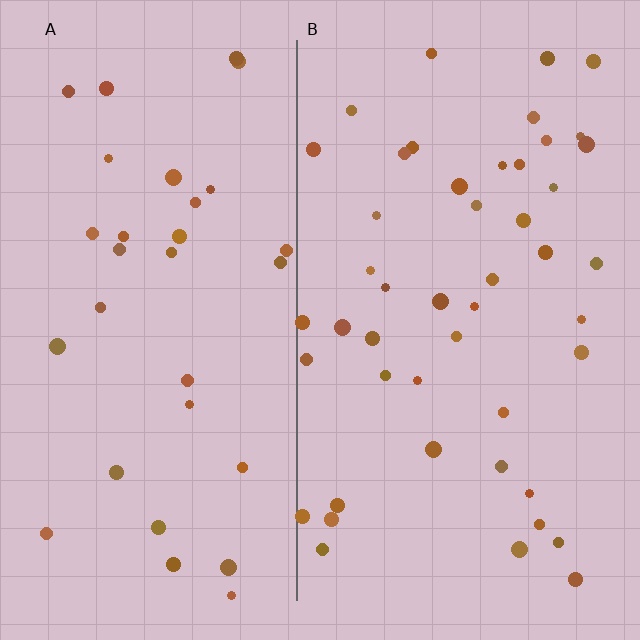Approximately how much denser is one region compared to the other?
Approximately 1.5× — region B over region A.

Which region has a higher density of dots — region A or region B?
B (the right).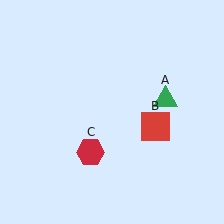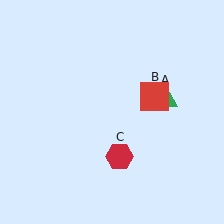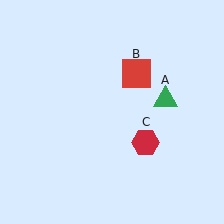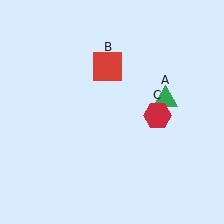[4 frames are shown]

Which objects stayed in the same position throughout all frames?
Green triangle (object A) remained stationary.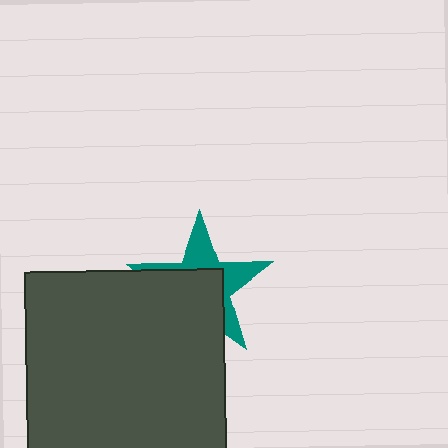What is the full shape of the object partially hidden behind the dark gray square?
The partially hidden object is a teal star.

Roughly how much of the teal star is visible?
A small part of it is visible (roughly 43%).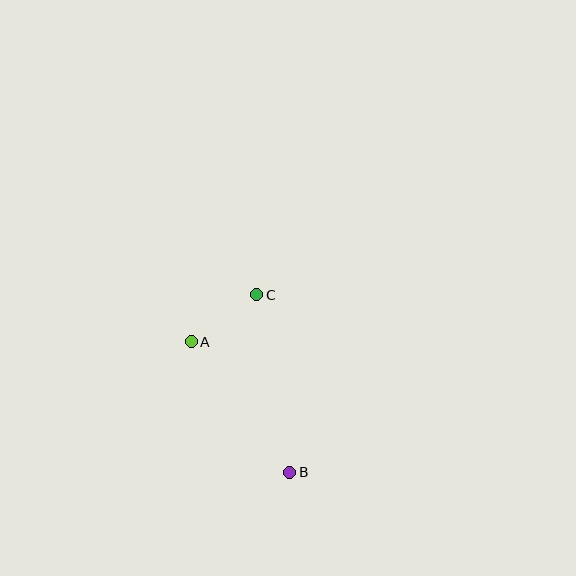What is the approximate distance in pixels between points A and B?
The distance between A and B is approximately 163 pixels.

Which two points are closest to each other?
Points A and C are closest to each other.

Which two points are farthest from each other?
Points B and C are farthest from each other.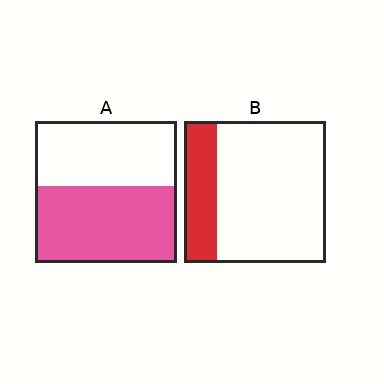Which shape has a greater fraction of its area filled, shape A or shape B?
Shape A.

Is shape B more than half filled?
No.